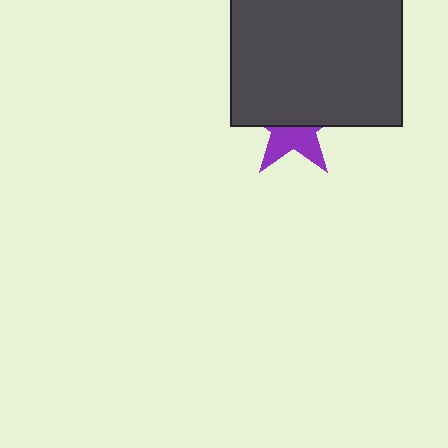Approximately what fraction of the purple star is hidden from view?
Roughly 57% of the purple star is hidden behind the dark gray square.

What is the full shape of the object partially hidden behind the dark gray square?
The partially hidden object is a purple star.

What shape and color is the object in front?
The object in front is a dark gray square.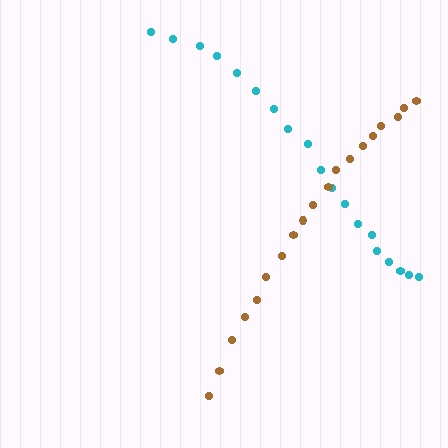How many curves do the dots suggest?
There are 2 distinct paths.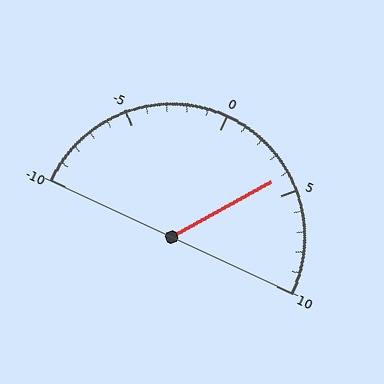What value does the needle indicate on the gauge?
The needle indicates approximately 4.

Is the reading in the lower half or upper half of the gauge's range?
The reading is in the upper half of the range (-10 to 10).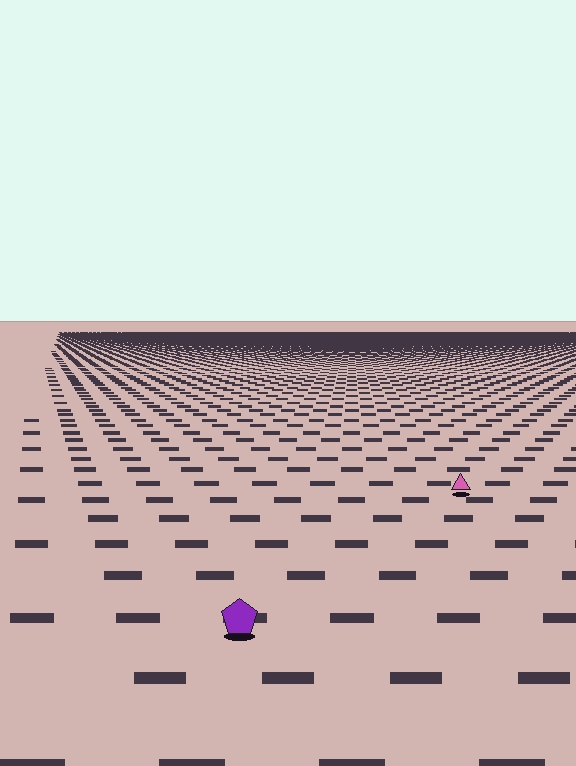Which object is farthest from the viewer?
The pink triangle is farthest from the viewer. It appears smaller and the ground texture around it is denser.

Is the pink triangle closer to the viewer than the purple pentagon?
No. The purple pentagon is closer — you can tell from the texture gradient: the ground texture is coarser near it.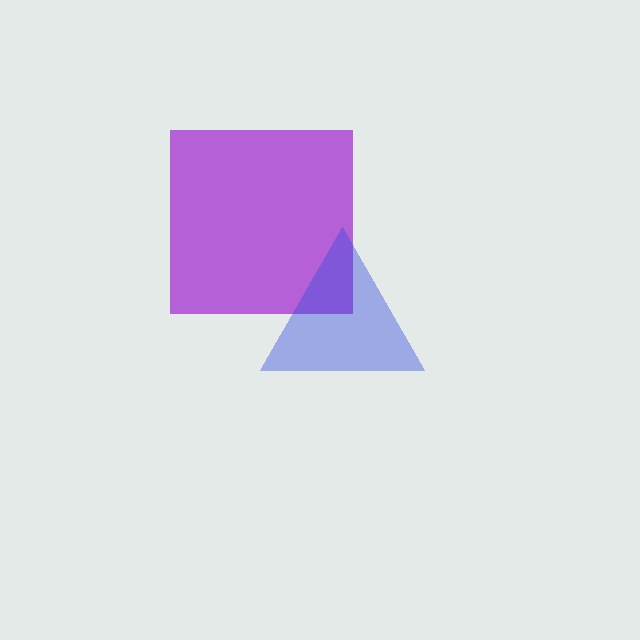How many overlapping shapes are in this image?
There are 2 overlapping shapes in the image.